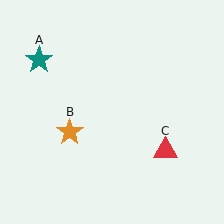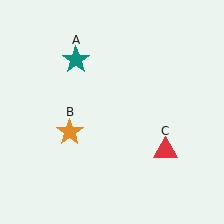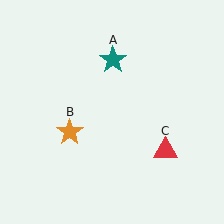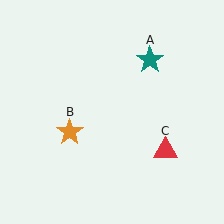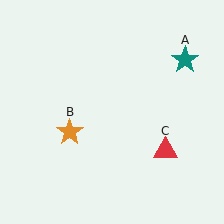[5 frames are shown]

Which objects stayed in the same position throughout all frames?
Orange star (object B) and red triangle (object C) remained stationary.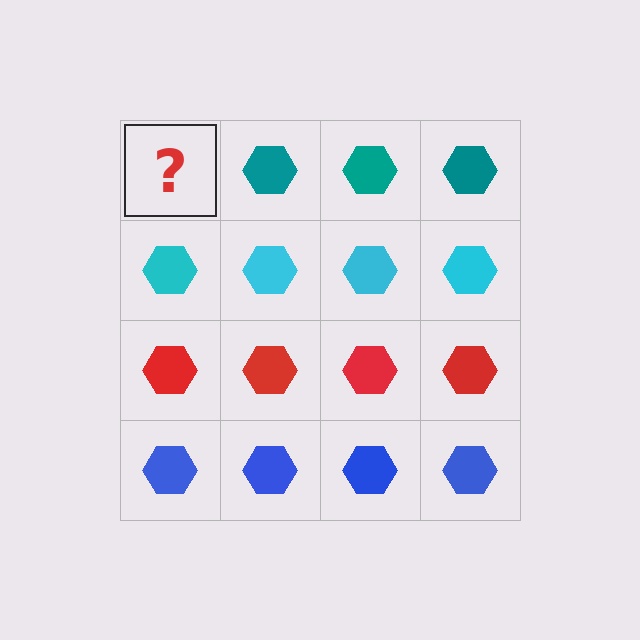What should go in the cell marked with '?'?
The missing cell should contain a teal hexagon.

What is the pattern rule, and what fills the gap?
The rule is that each row has a consistent color. The gap should be filled with a teal hexagon.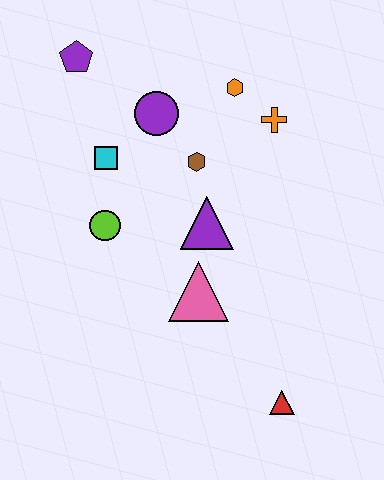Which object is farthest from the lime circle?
The red triangle is farthest from the lime circle.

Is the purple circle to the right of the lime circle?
Yes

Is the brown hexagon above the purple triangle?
Yes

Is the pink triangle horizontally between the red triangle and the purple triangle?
No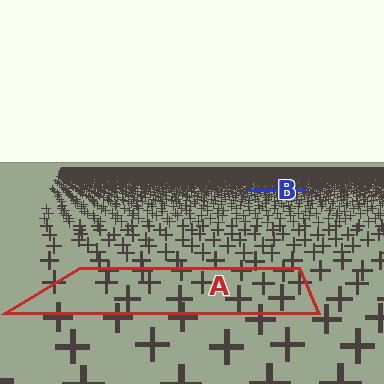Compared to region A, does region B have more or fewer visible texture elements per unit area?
Region B has more texture elements per unit area — they are packed more densely because it is farther away.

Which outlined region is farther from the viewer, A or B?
Region B is farther from the viewer — the texture elements inside it appear smaller and more densely packed.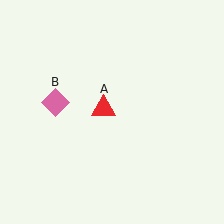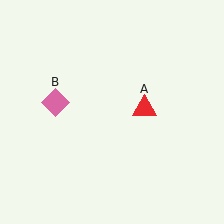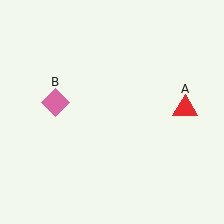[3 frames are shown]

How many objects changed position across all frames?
1 object changed position: red triangle (object A).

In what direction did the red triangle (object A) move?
The red triangle (object A) moved right.